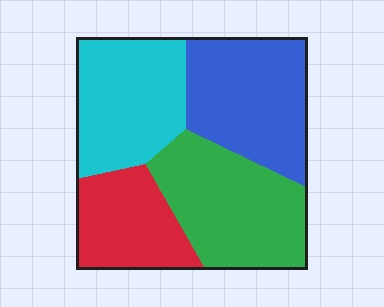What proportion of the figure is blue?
Blue covers around 25% of the figure.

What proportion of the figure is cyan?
Cyan covers 25% of the figure.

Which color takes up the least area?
Red, at roughly 20%.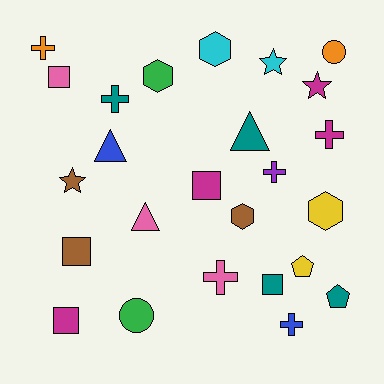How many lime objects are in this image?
There are no lime objects.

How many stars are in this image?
There are 3 stars.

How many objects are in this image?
There are 25 objects.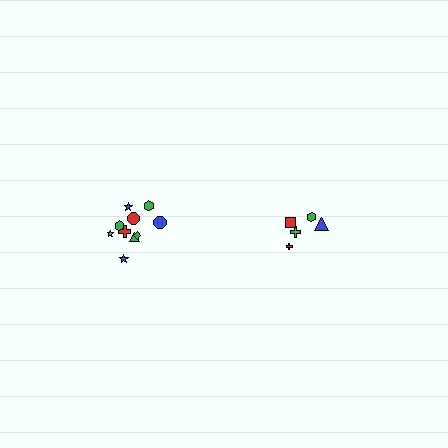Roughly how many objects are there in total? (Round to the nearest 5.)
Roughly 15 objects in total.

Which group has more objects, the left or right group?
The left group.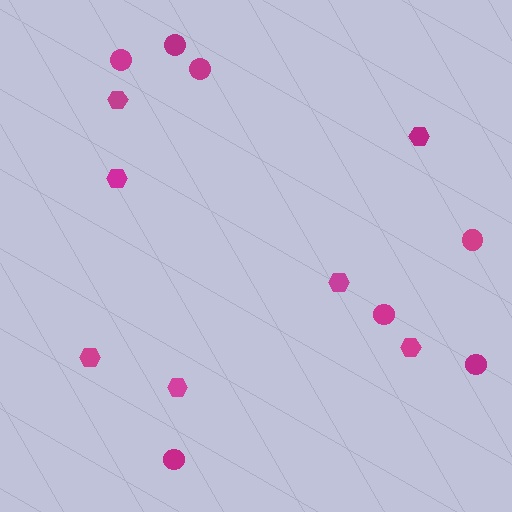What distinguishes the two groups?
There are 2 groups: one group of hexagons (7) and one group of circles (7).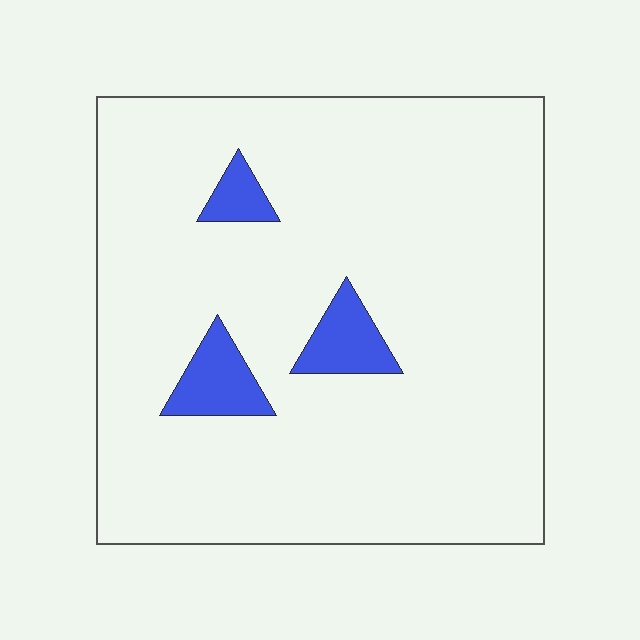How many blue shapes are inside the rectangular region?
3.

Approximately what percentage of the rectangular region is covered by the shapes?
Approximately 5%.